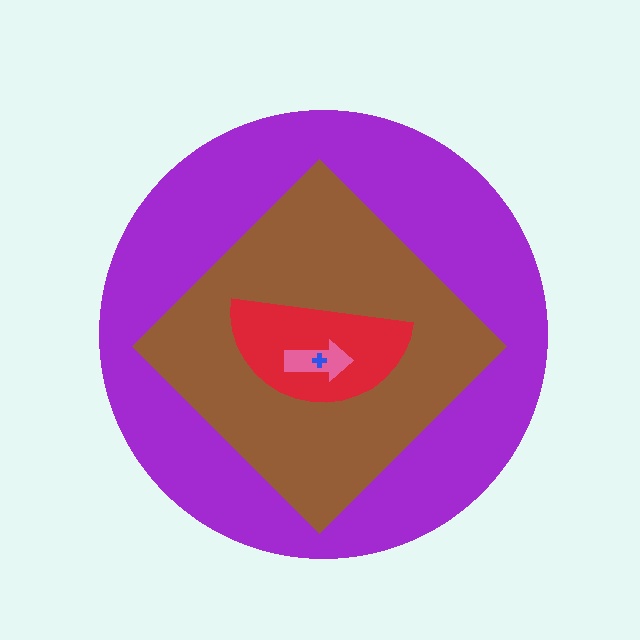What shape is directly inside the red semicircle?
The pink arrow.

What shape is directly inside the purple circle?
The brown diamond.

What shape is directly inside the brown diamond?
The red semicircle.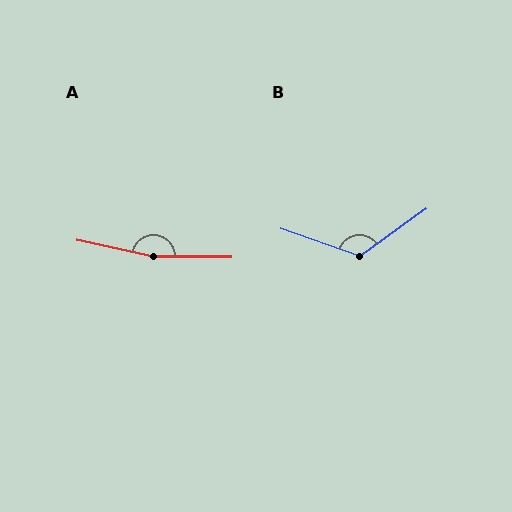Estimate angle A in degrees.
Approximately 169 degrees.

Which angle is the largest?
A, at approximately 169 degrees.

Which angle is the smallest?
B, at approximately 125 degrees.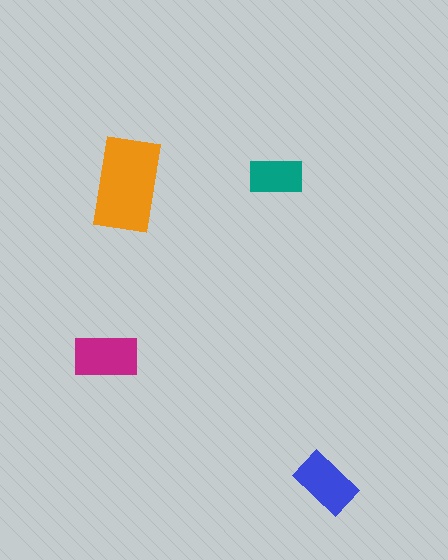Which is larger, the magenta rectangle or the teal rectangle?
The magenta one.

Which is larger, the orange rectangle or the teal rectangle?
The orange one.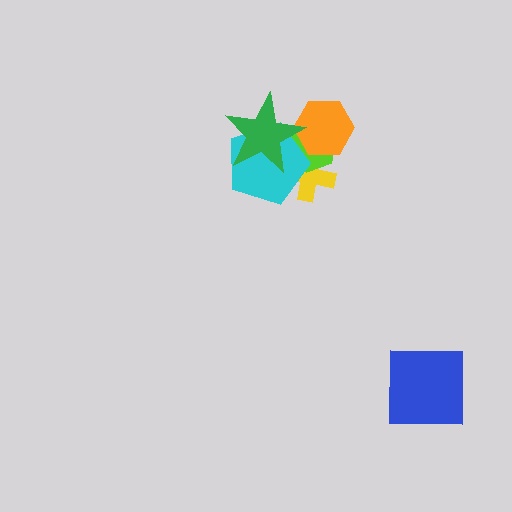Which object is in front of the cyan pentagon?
The green star is in front of the cyan pentagon.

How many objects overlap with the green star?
4 objects overlap with the green star.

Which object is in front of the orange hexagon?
The green star is in front of the orange hexagon.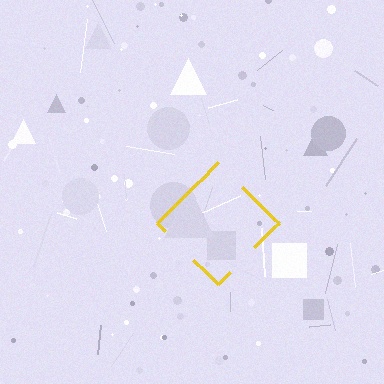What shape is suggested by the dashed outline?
The dashed outline suggests a diamond.